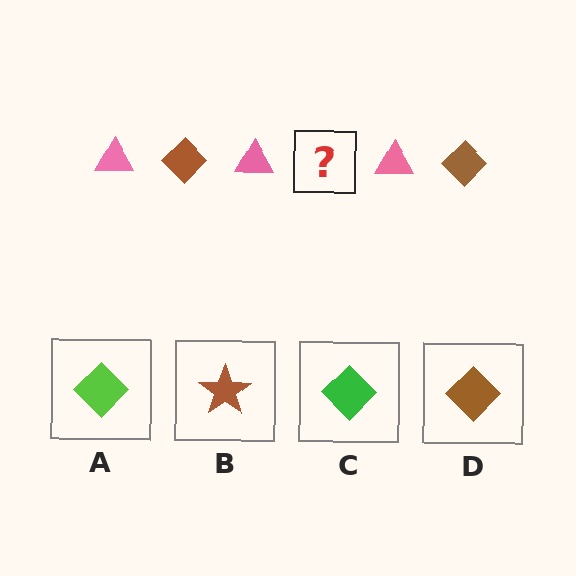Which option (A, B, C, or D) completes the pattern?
D.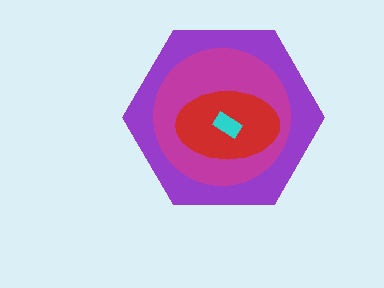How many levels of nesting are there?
4.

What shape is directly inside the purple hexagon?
The magenta circle.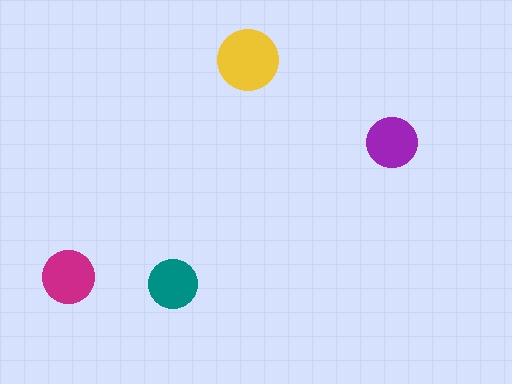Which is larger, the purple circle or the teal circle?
The purple one.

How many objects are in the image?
There are 4 objects in the image.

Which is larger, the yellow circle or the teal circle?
The yellow one.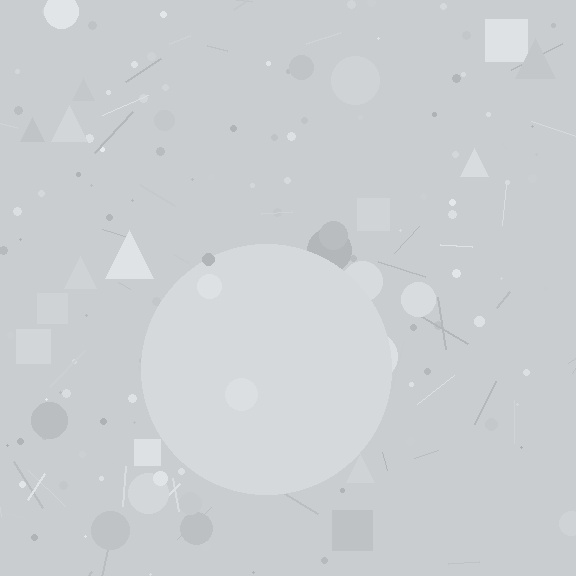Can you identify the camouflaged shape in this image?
The camouflaged shape is a circle.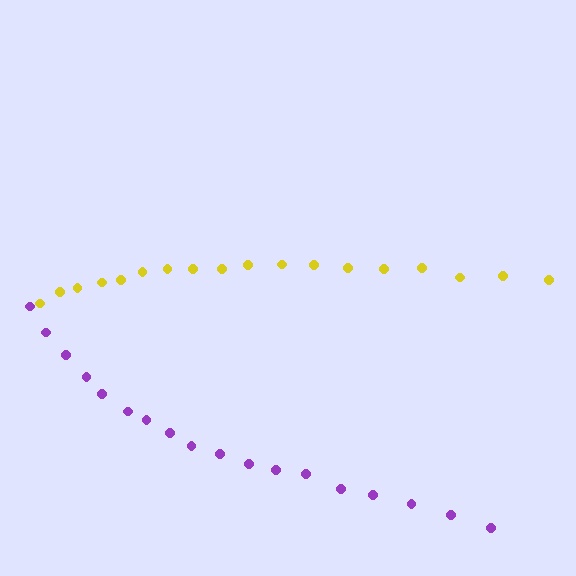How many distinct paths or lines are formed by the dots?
There are 2 distinct paths.